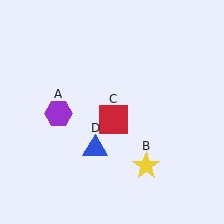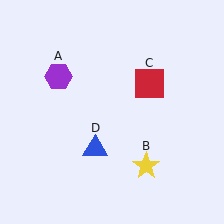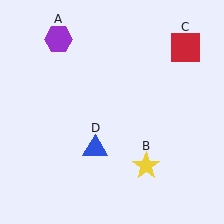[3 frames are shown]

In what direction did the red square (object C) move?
The red square (object C) moved up and to the right.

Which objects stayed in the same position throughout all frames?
Yellow star (object B) and blue triangle (object D) remained stationary.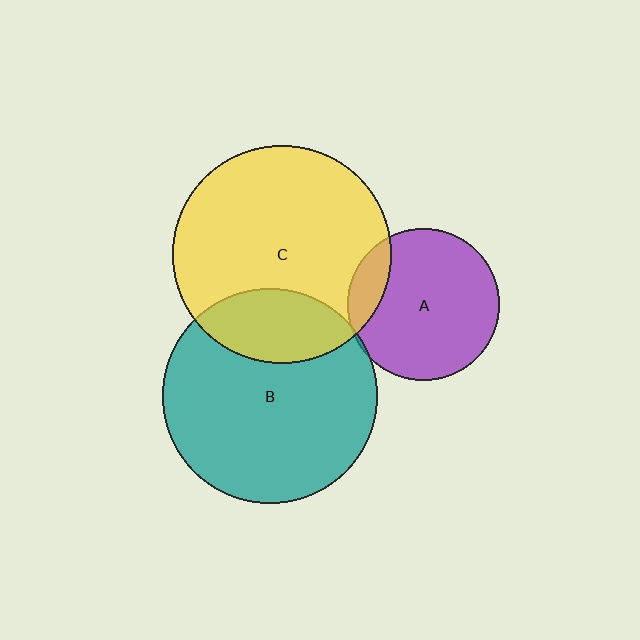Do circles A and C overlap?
Yes.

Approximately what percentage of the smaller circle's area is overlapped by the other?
Approximately 15%.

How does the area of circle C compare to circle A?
Approximately 2.1 times.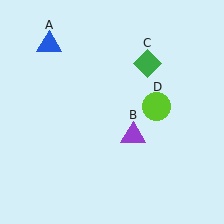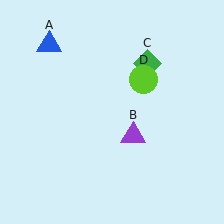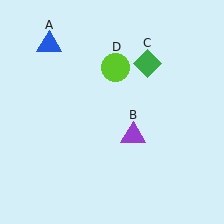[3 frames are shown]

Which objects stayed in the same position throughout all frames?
Blue triangle (object A) and purple triangle (object B) and green diamond (object C) remained stationary.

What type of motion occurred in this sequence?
The lime circle (object D) rotated counterclockwise around the center of the scene.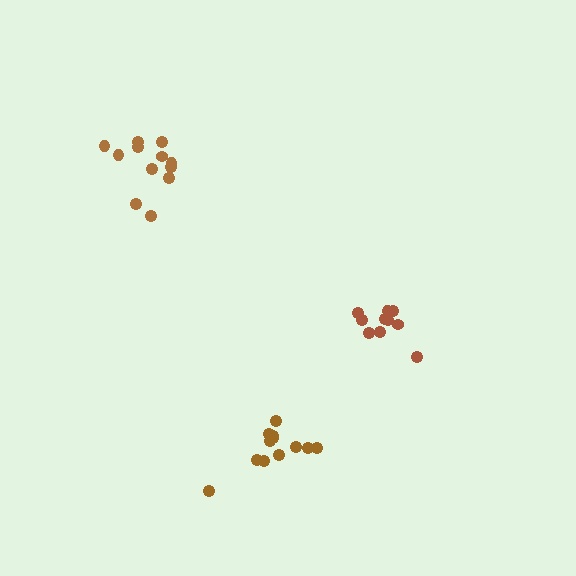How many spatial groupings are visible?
There are 3 spatial groupings.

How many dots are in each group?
Group 1: 12 dots, Group 2: 12 dots, Group 3: 10 dots (34 total).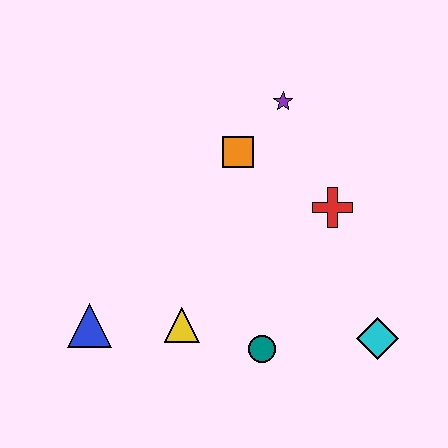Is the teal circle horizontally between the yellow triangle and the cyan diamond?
Yes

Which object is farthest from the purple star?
The blue triangle is farthest from the purple star.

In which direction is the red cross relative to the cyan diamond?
The red cross is above the cyan diamond.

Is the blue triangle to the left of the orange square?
Yes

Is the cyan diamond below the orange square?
Yes